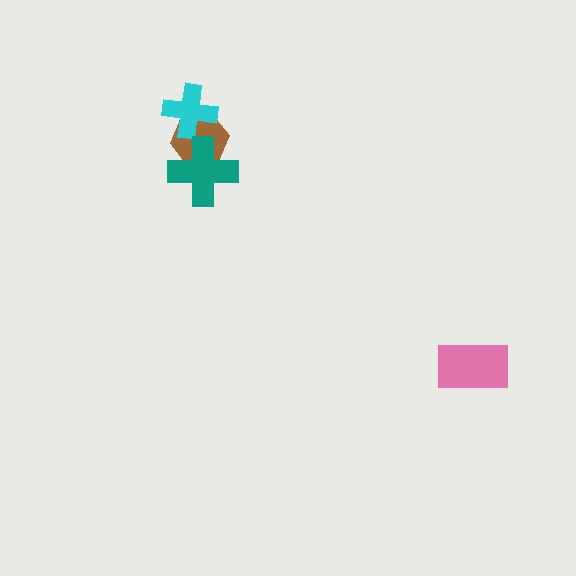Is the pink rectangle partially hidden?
No, no other shape covers it.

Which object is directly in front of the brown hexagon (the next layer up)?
The cyan cross is directly in front of the brown hexagon.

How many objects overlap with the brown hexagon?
2 objects overlap with the brown hexagon.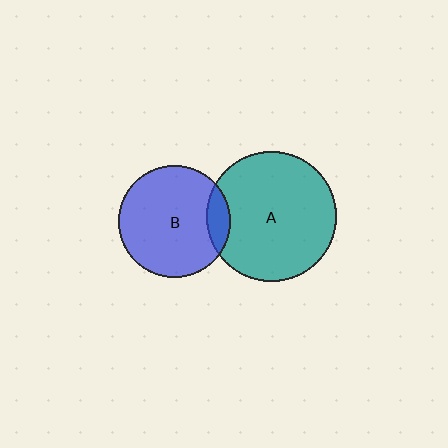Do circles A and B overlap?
Yes.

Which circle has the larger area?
Circle A (teal).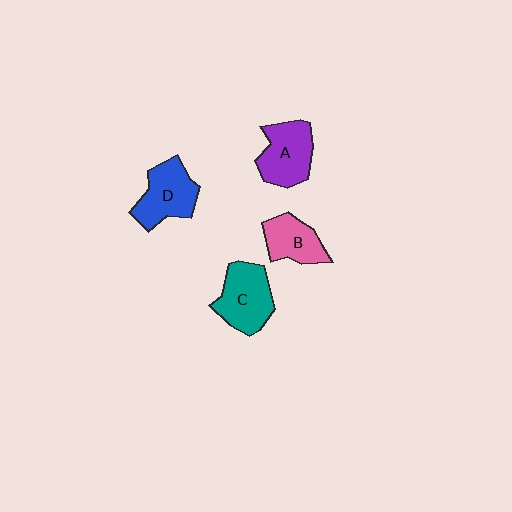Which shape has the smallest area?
Shape B (pink).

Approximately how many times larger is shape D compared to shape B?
Approximately 1.3 times.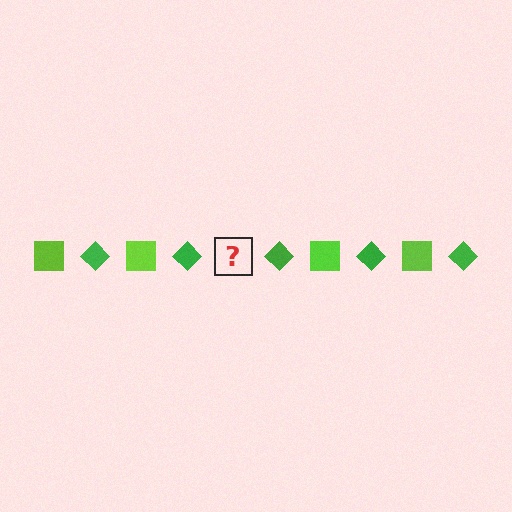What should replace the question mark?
The question mark should be replaced with a lime square.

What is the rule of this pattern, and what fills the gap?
The rule is that the pattern alternates between lime square and green diamond. The gap should be filled with a lime square.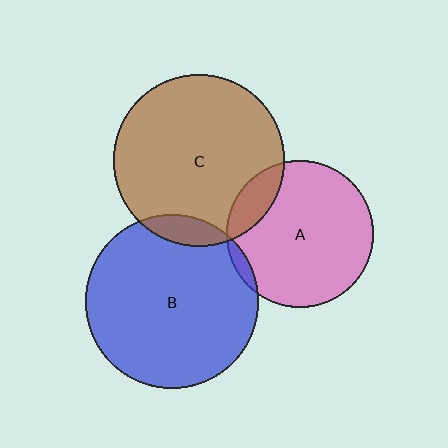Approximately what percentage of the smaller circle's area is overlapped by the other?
Approximately 5%.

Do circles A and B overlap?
Yes.